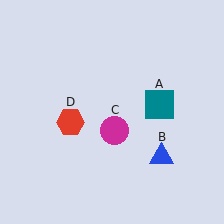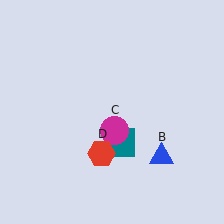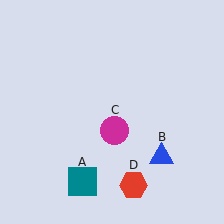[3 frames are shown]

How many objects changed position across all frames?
2 objects changed position: teal square (object A), red hexagon (object D).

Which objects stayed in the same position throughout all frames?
Blue triangle (object B) and magenta circle (object C) remained stationary.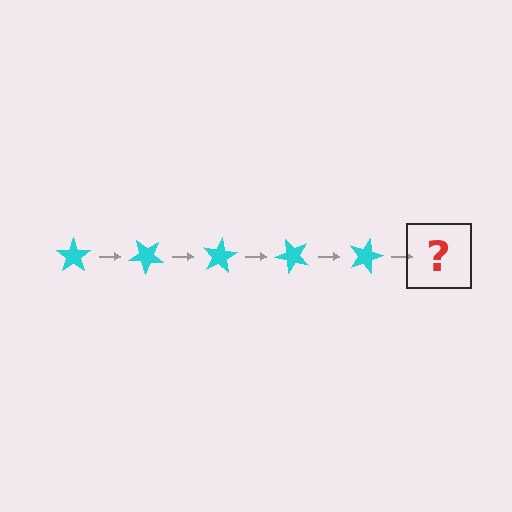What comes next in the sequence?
The next element should be a cyan star rotated 200 degrees.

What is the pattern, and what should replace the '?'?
The pattern is that the star rotates 40 degrees each step. The '?' should be a cyan star rotated 200 degrees.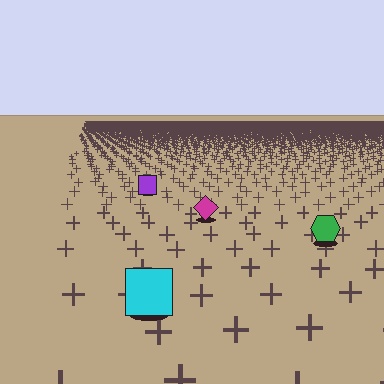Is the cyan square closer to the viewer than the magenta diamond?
Yes. The cyan square is closer — you can tell from the texture gradient: the ground texture is coarser near it.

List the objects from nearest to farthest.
From nearest to farthest: the cyan square, the green hexagon, the magenta diamond, the purple square.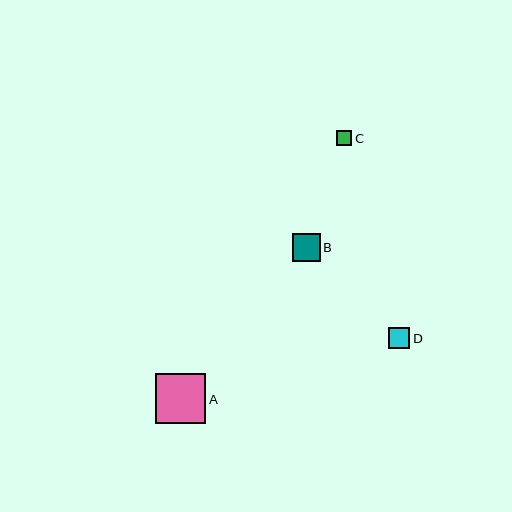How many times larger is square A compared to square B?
Square A is approximately 1.8 times the size of square B.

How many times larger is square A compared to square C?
Square A is approximately 3.2 times the size of square C.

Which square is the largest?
Square A is the largest with a size of approximately 50 pixels.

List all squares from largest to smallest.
From largest to smallest: A, B, D, C.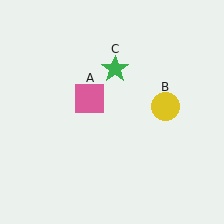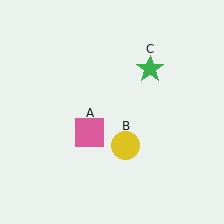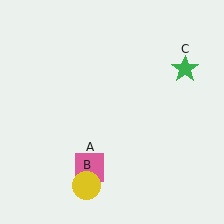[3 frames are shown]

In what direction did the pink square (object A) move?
The pink square (object A) moved down.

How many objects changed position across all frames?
3 objects changed position: pink square (object A), yellow circle (object B), green star (object C).